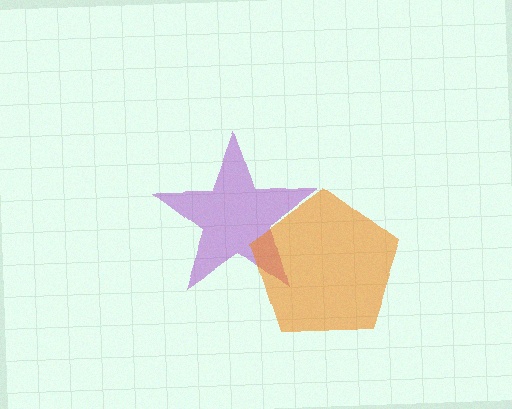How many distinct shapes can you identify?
There are 2 distinct shapes: a purple star, an orange pentagon.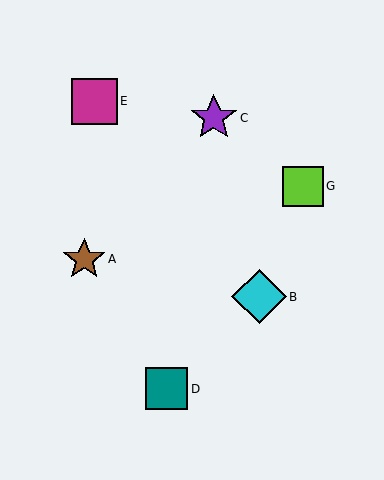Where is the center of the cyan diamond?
The center of the cyan diamond is at (259, 297).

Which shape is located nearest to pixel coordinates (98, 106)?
The magenta square (labeled E) at (94, 101) is nearest to that location.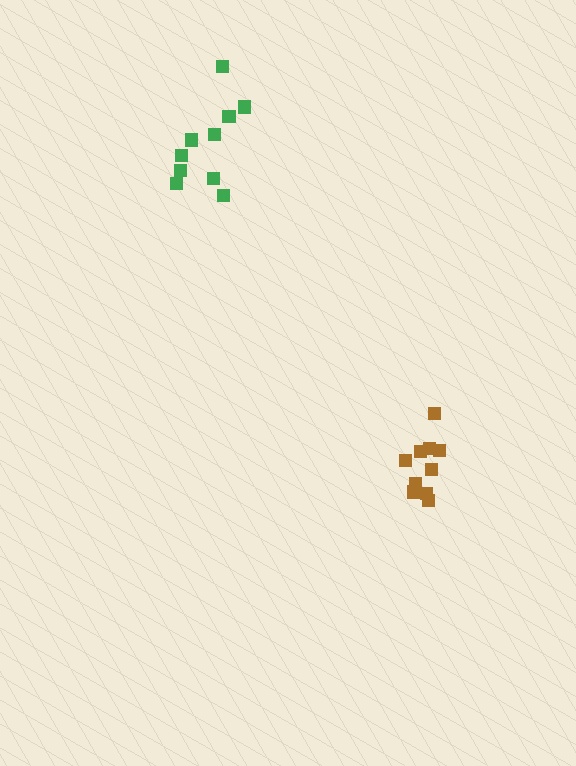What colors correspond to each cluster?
The clusters are colored: brown, green.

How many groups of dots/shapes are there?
There are 2 groups.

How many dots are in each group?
Group 1: 10 dots, Group 2: 10 dots (20 total).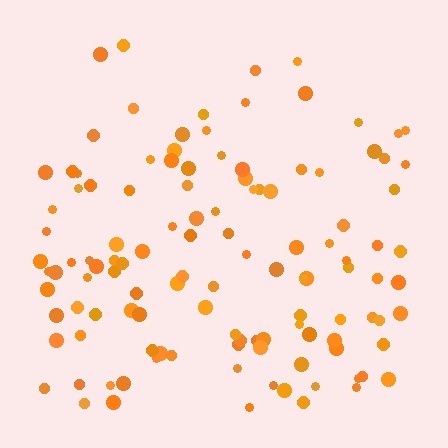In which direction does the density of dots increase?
From top to bottom, with the bottom side densest.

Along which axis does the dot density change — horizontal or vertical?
Vertical.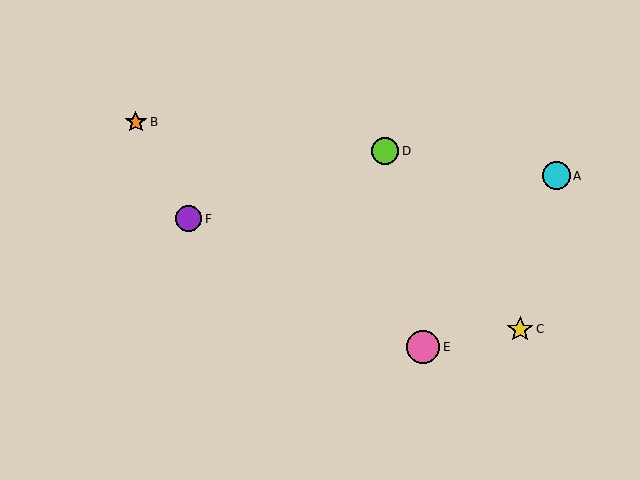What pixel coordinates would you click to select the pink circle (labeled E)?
Click at (423, 347) to select the pink circle E.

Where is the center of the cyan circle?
The center of the cyan circle is at (557, 176).